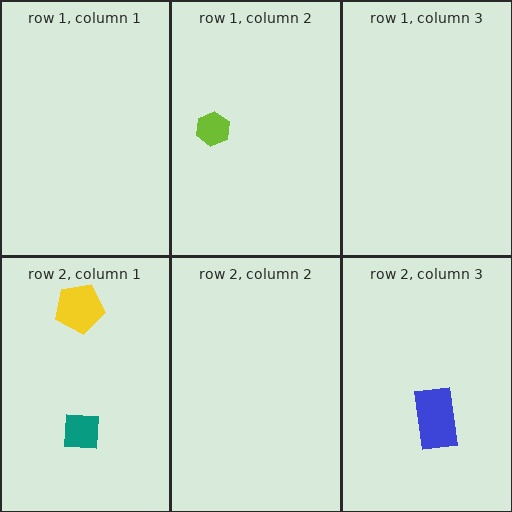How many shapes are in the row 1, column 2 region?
1.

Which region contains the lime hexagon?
The row 1, column 2 region.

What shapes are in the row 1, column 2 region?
The lime hexagon.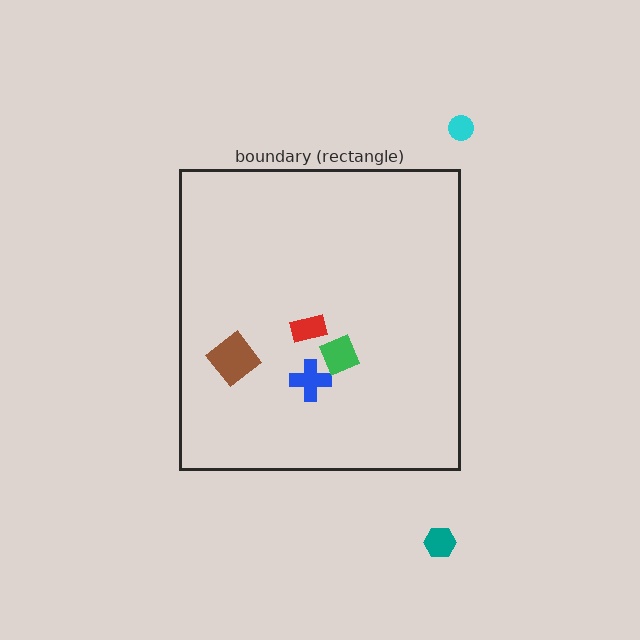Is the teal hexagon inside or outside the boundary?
Outside.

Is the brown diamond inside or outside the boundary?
Inside.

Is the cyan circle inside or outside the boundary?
Outside.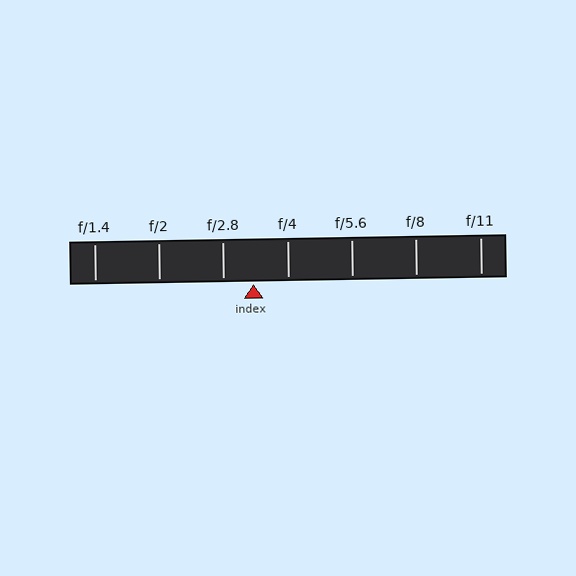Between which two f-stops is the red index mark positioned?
The index mark is between f/2.8 and f/4.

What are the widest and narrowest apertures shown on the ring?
The widest aperture shown is f/1.4 and the narrowest is f/11.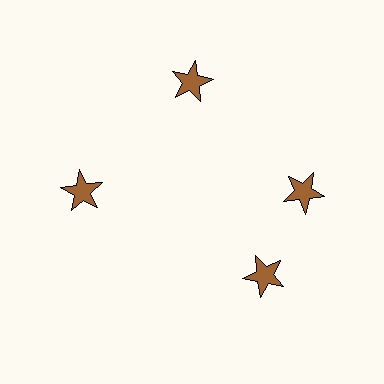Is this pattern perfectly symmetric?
No. The 4 brown stars are arranged in a ring, but one element near the 6 o'clock position is rotated out of alignment along the ring, breaking the 4-fold rotational symmetry.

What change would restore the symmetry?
The symmetry would be restored by rotating it back into even spacing with its neighbors so that all 4 stars sit at equal angles and equal distance from the center.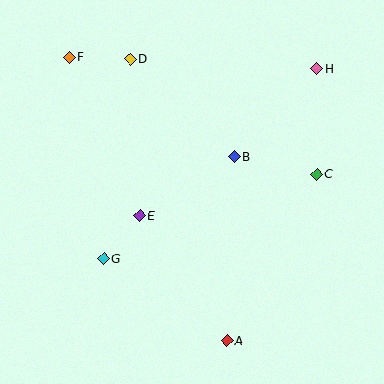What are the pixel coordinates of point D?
Point D is at (130, 59).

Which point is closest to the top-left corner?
Point F is closest to the top-left corner.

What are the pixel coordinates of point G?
Point G is at (104, 259).